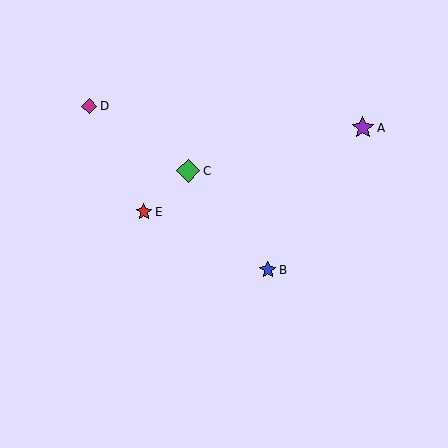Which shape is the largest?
The green diamond (labeled C) is the largest.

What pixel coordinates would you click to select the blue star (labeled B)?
Click at (268, 270) to select the blue star B.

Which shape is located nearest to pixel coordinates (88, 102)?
The magenta diamond (labeled D) at (89, 106) is nearest to that location.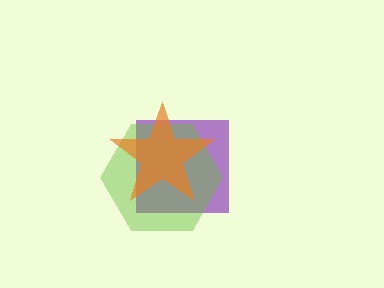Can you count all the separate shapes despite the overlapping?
Yes, there are 3 separate shapes.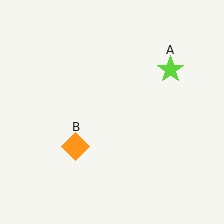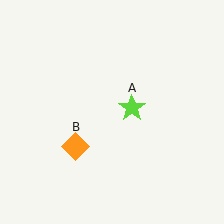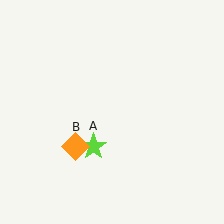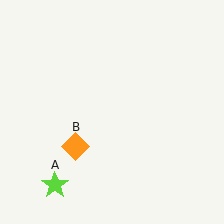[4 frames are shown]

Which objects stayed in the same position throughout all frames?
Orange diamond (object B) remained stationary.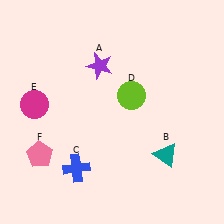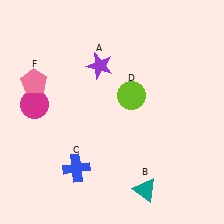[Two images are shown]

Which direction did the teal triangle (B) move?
The teal triangle (B) moved down.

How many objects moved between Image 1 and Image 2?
2 objects moved between the two images.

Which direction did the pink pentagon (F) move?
The pink pentagon (F) moved up.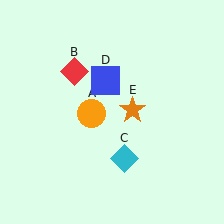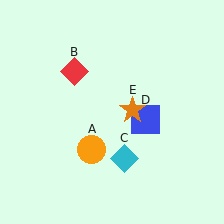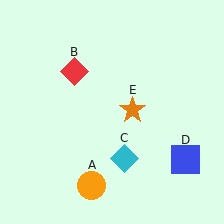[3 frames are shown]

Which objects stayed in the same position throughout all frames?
Red diamond (object B) and cyan diamond (object C) and orange star (object E) remained stationary.